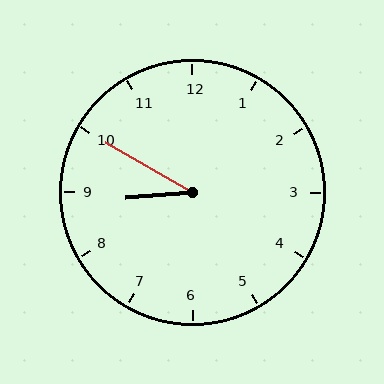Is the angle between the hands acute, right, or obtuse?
It is acute.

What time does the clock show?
8:50.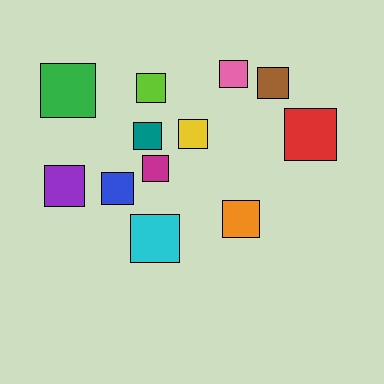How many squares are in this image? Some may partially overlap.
There are 12 squares.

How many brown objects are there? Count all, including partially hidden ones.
There is 1 brown object.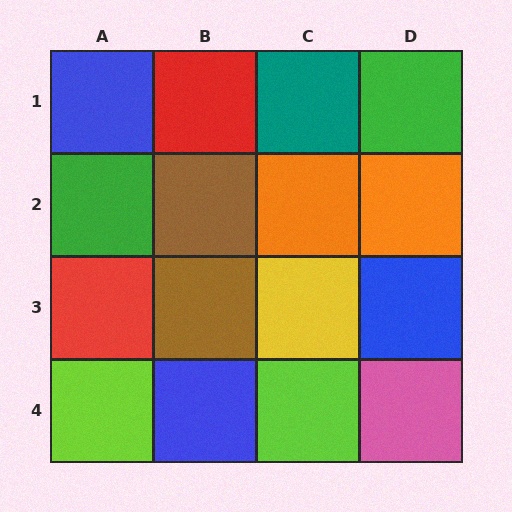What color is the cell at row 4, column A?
Lime.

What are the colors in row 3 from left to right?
Red, brown, yellow, blue.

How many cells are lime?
2 cells are lime.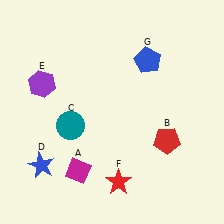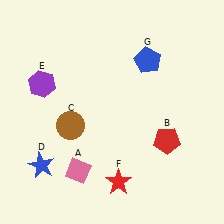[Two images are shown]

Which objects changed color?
A changed from magenta to pink. C changed from teal to brown.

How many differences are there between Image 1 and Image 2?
There are 2 differences between the two images.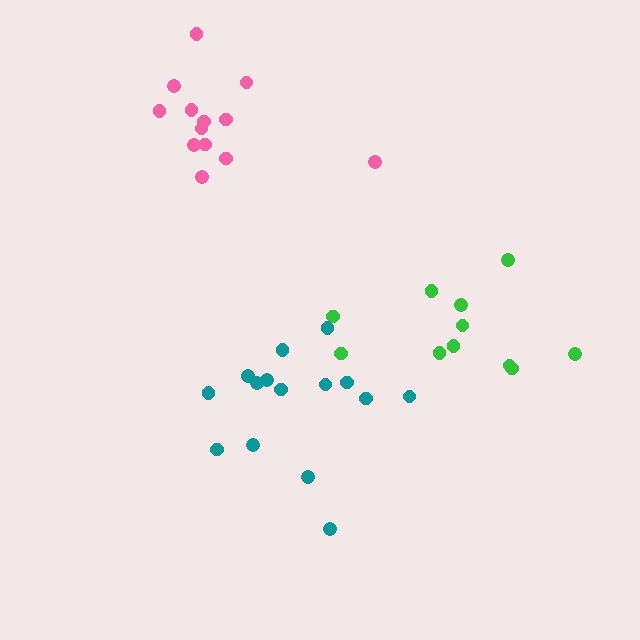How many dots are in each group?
Group 1: 13 dots, Group 2: 11 dots, Group 3: 15 dots (39 total).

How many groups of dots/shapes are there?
There are 3 groups.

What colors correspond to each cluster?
The clusters are colored: pink, green, teal.